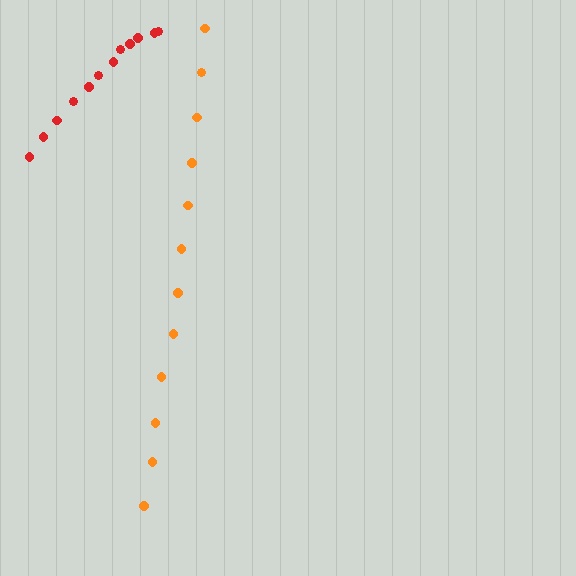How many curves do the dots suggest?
There are 2 distinct paths.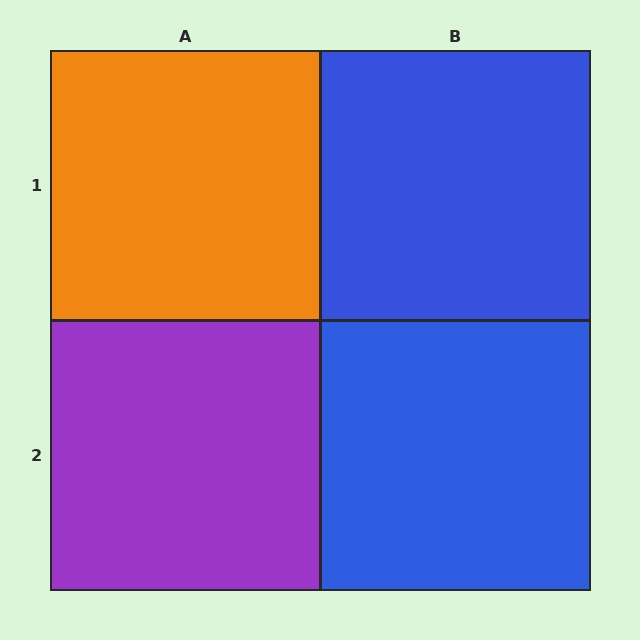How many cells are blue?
2 cells are blue.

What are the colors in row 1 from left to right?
Orange, blue.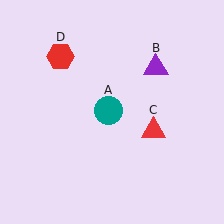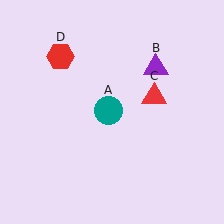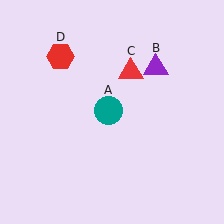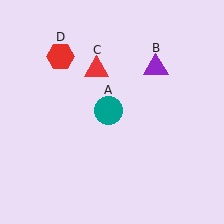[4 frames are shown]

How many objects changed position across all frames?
1 object changed position: red triangle (object C).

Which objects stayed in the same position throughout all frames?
Teal circle (object A) and purple triangle (object B) and red hexagon (object D) remained stationary.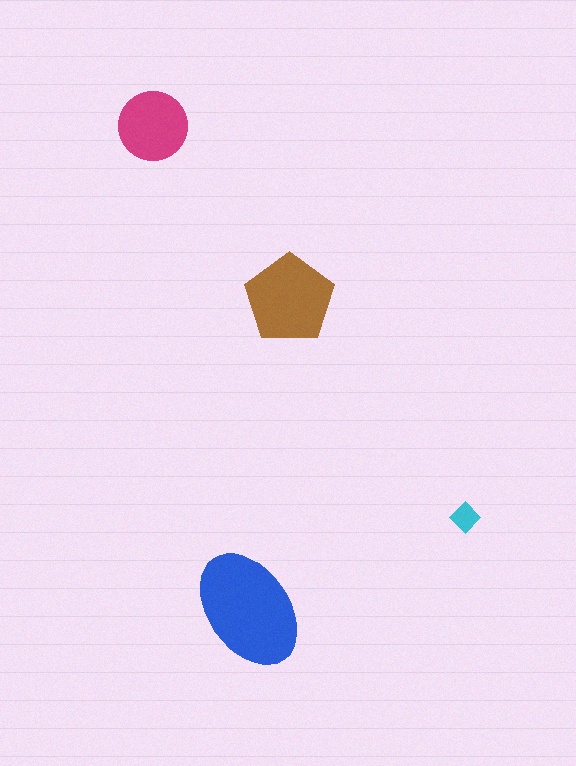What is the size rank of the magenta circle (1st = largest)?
3rd.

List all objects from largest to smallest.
The blue ellipse, the brown pentagon, the magenta circle, the cyan diamond.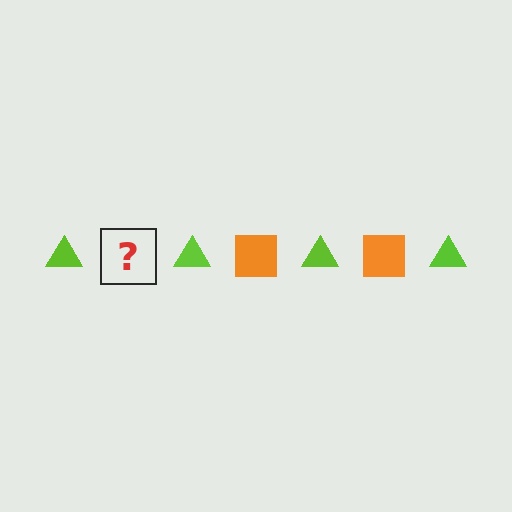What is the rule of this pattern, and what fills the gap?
The rule is that the pattern alternates between lime triangle and orange square. The gap should be filled with an orange square.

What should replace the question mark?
The question mark should be replaced with an orange square.